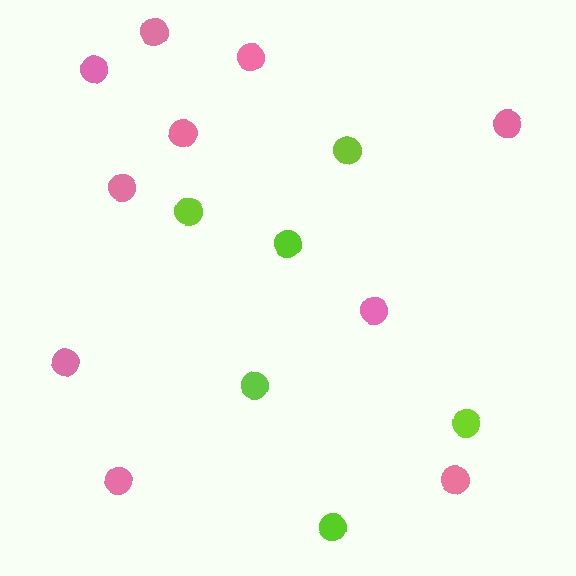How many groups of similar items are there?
There are 2 groups: one group of lime circles (6) and one group of pink circles (10).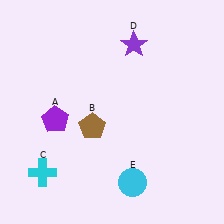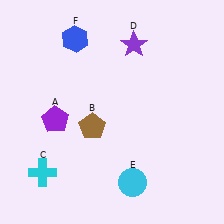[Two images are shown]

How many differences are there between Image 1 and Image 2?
There is 1 difference between the two images.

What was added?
A blue hexagon (F) was added in Image 2.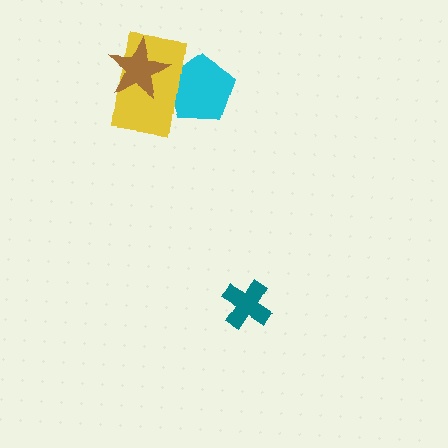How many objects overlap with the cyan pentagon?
1 object overlaps with the cyan pentagon.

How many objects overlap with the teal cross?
0 objects overlap with the teal cross.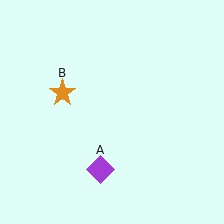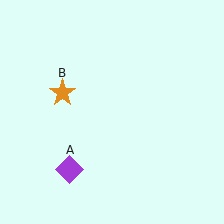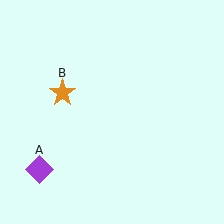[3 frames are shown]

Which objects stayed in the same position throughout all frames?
Orange star (object B) remained stationary.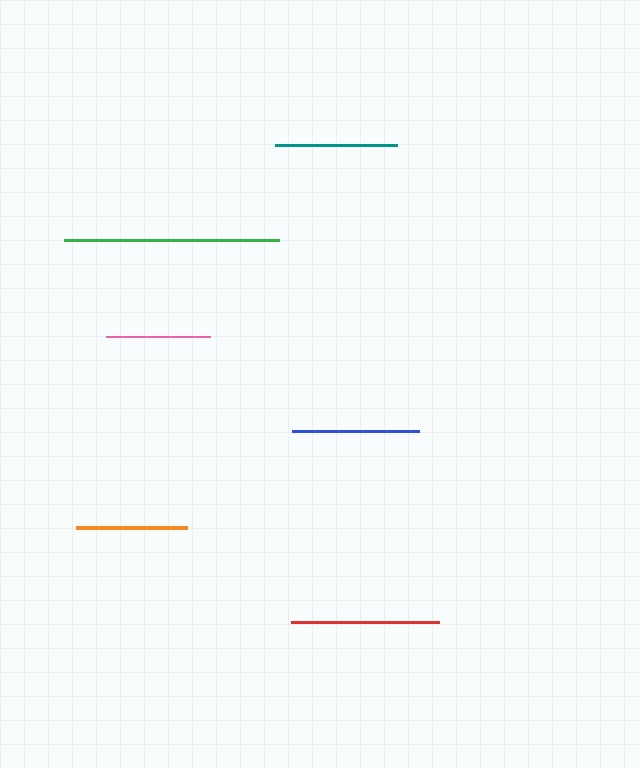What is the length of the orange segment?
The orange segment is approximately 111 pixels long.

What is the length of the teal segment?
The teal segment is approximately 122 pixels long.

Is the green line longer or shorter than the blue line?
The green line is longer than the blue line.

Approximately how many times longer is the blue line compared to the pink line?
The blue line is approximately 1.2 times the length of the pink line.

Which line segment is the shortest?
The pink line is the shortest at approximately 104 pixels.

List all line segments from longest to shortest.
From longest to shortest: green, red, blue, teal, orange, pink.